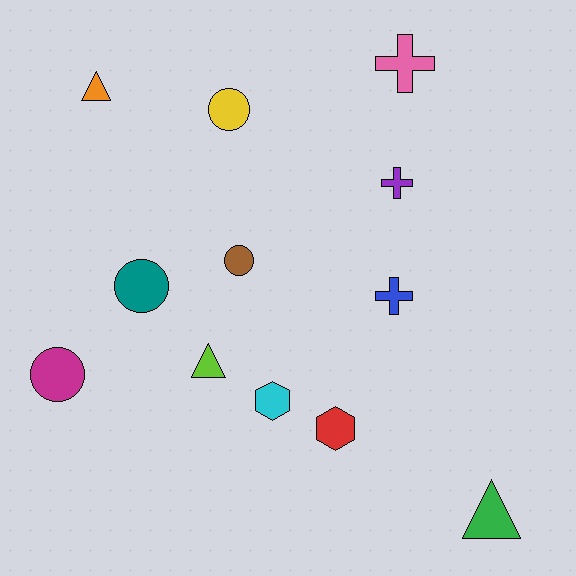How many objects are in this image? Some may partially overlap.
There are 12 objects.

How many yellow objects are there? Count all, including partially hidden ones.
There is 1 yellow object.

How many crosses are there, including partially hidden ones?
There are 3 crosses.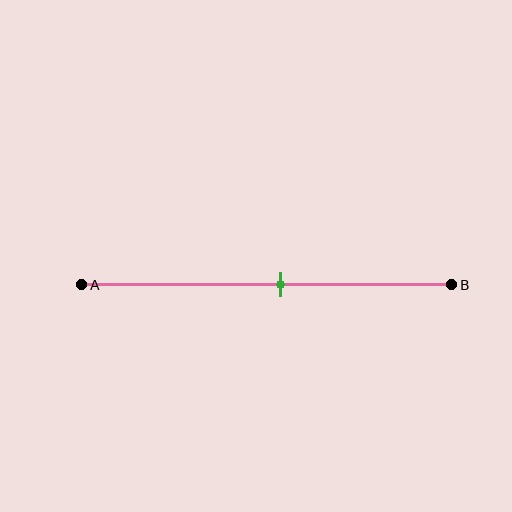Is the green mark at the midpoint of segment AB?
No, the mark is at about 55% from A, not at the 50% midpoint.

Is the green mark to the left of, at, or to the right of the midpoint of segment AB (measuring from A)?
The green mark is to the right of the midpoint of segment AB.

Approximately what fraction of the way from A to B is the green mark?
The green mark is approximately 55% of the way from A to B.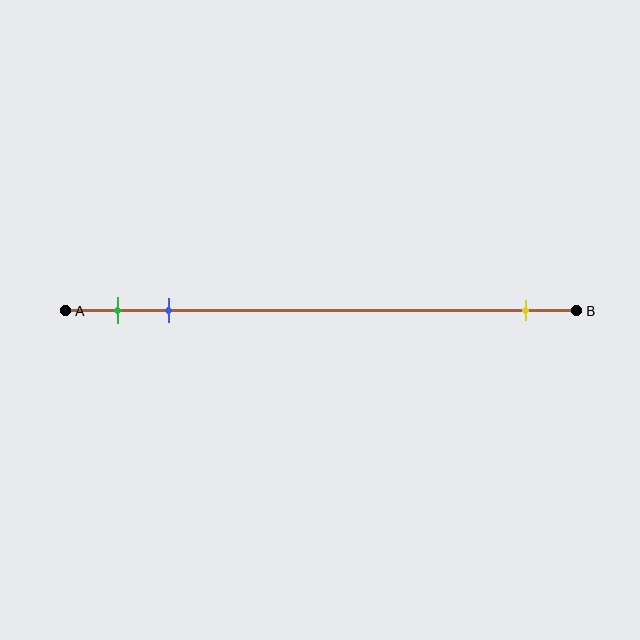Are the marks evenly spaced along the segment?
No, the marks are not evenly spaced.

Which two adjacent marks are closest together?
The green and blue marks are the closest adjacent pair.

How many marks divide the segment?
There are 3 marks dividing the segment.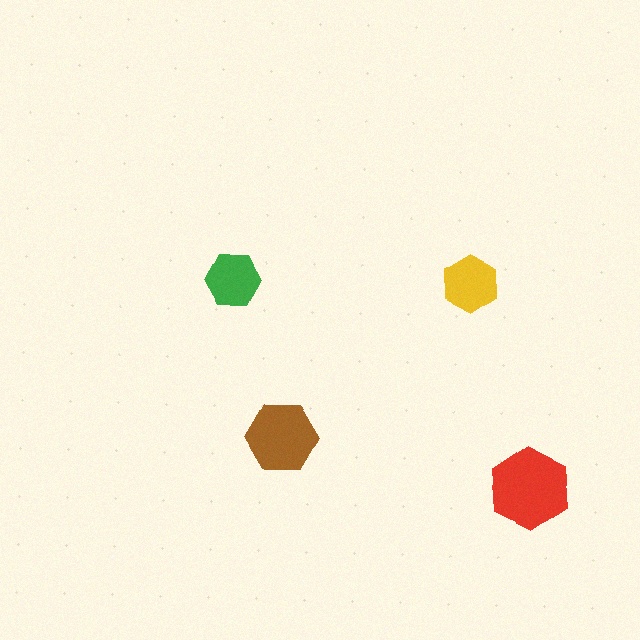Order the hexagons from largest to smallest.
the red one, the brown one, the yellow one, the green one.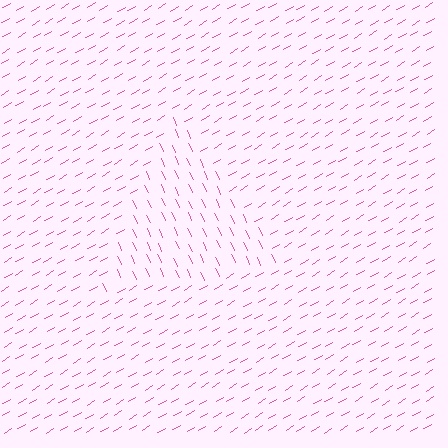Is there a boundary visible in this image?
Yes, there is a texture boundary formed by a change in line orientation.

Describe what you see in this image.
The image is filled with small pink line segments. A triangle region in the image has lines oriented differently from the surrounding lines, creating a visible texture boundary.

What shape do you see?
I see a triangle.